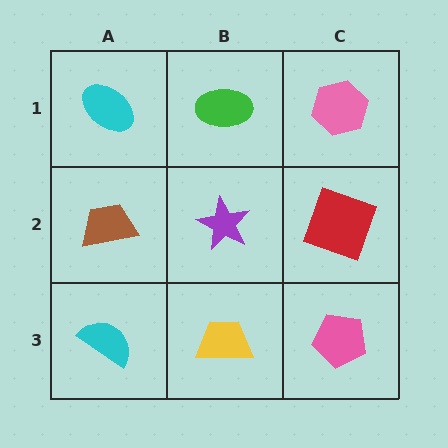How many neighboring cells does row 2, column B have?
4.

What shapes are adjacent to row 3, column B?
A purple star (row 2, column B), a cyan semicircle (row 3, column A), a pink pentagon (row 3, column C).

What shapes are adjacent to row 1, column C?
A red square (row 2, column C), a green ellipse (row 1, column B).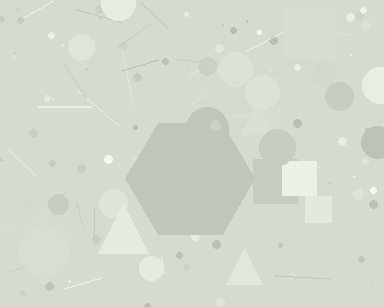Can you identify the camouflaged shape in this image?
The camouflaged shape is a hexagon.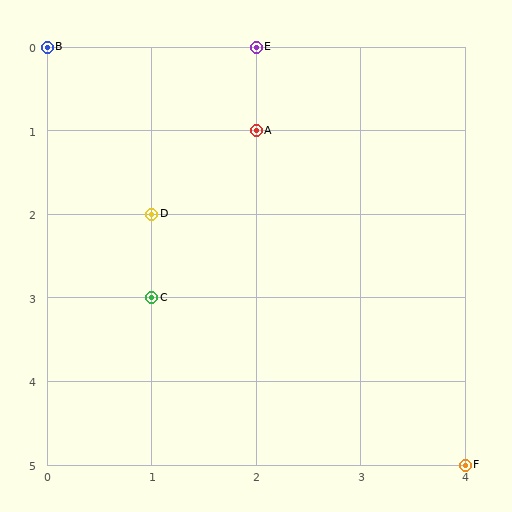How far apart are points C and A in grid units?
Points C and A are 1 column and 2 rows apart (about 2.2 grid units diagonally).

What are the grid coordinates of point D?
Point D is at grid coordinates (1, 2).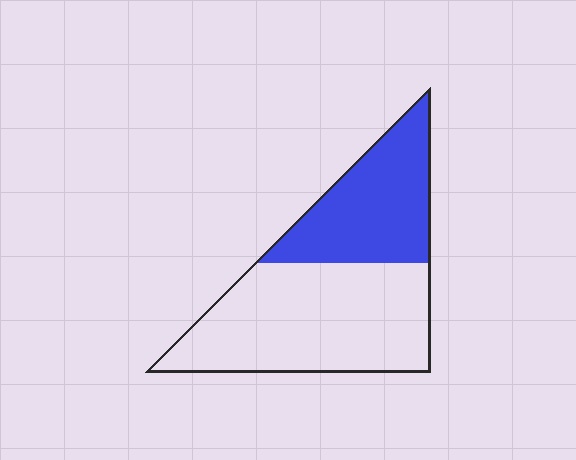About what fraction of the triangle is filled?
About three eighths (3/8).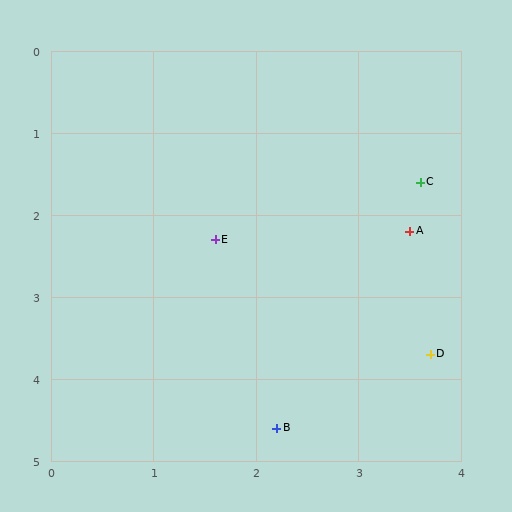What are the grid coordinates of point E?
Point E is at approximately (1.6, 2.3).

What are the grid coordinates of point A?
Point A is at approximately (3.5, 2.2).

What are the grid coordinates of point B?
Point B is at approximately (2.2, 4.6).